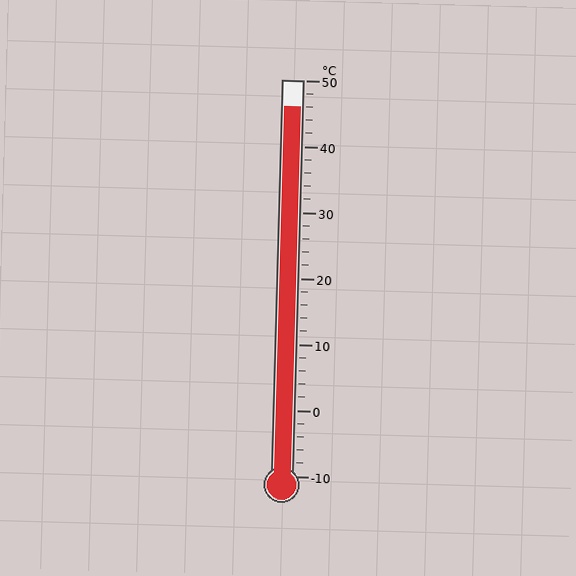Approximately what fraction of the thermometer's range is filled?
The thermometer is filled to approximately 95% of its range.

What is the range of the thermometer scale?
The thermometer scale ranges from -10°C to 50°C.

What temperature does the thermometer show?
The thermometer shows approximately 46°C.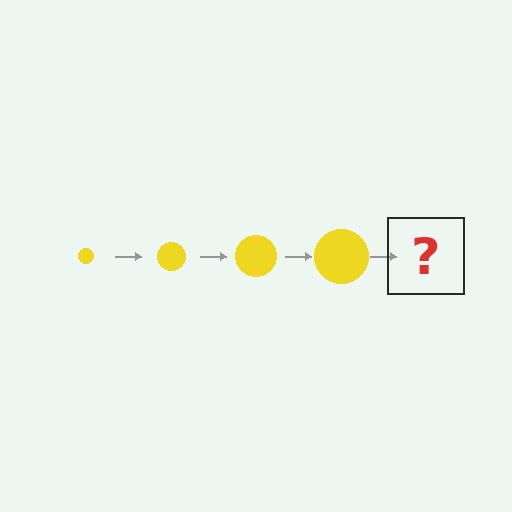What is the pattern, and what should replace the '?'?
The pattern is that the circle gets progressively larger each step. The '?' should be a yellow circle, larger than the previous one.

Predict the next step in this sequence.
The next step is a yellow circle, larger than the previous one.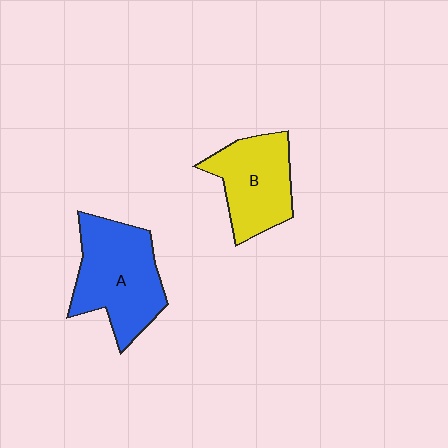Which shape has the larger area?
Shape A (blue).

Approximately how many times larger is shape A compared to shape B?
Approximately 1.3 times.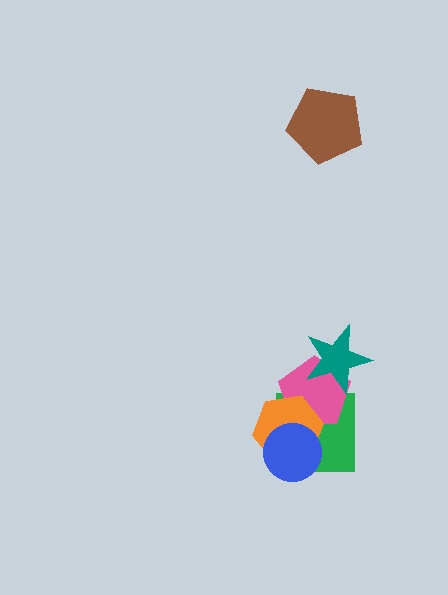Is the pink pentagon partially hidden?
Yes, it is partially covered by another shape.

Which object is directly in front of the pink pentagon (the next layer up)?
The teal star is directly in front of the pink pentagon.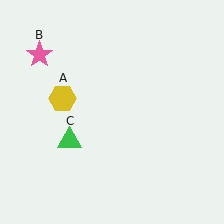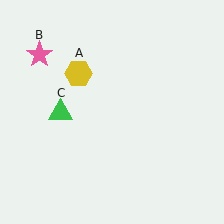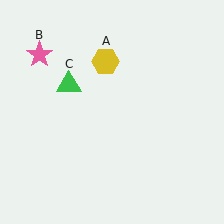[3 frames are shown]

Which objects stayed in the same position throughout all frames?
Pink star (object B) remained stationary.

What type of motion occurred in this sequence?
The yellow hexagon (object A), green triangle (object C) rotated clockwise around the center of the scene.